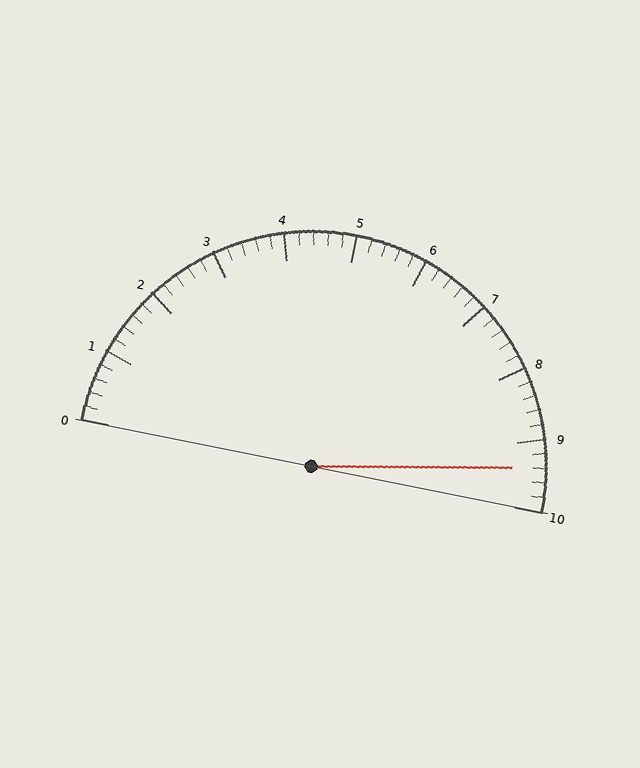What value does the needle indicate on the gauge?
The needle indicates approximately 9.4.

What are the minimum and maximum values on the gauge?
The gauge ranges from 0 to 10.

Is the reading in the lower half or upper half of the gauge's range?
The reading is in the upper half of the range (0 to 10).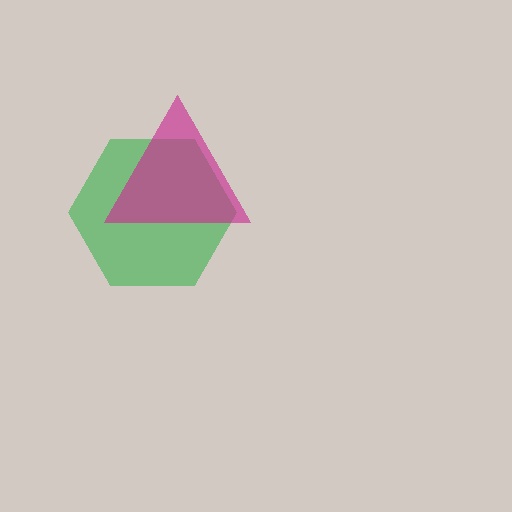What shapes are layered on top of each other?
The layered shapes are: a green hexagon, a magenta triangle.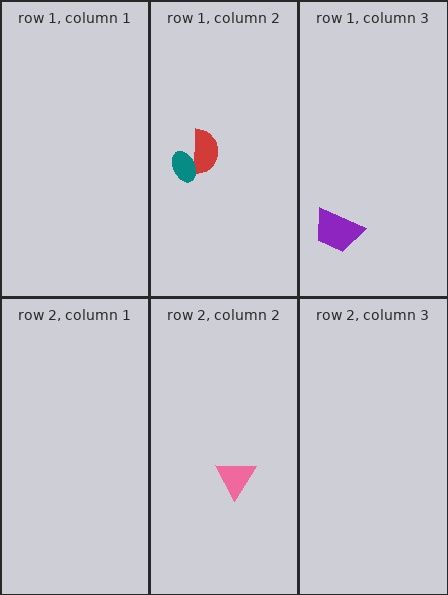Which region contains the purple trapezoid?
The row 1, column 3 region.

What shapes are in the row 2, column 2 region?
The pink triangle.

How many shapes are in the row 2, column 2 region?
1.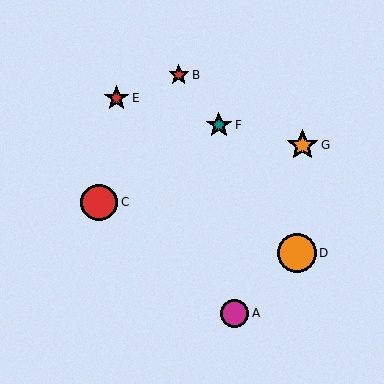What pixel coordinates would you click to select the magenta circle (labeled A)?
Click at (235, 313) to select the magenta circle A.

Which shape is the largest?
The orange circle (labeled D) is the largest.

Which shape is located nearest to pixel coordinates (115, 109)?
The red star (labeled E) at (117, 98) is nearest to that location.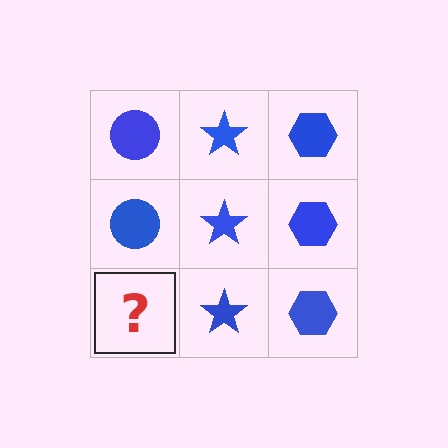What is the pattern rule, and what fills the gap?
The rule is that each column has a consistent shape. The gap should be filled with a blue circle.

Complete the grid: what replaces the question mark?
The question mark should be replaced with a blue circle.